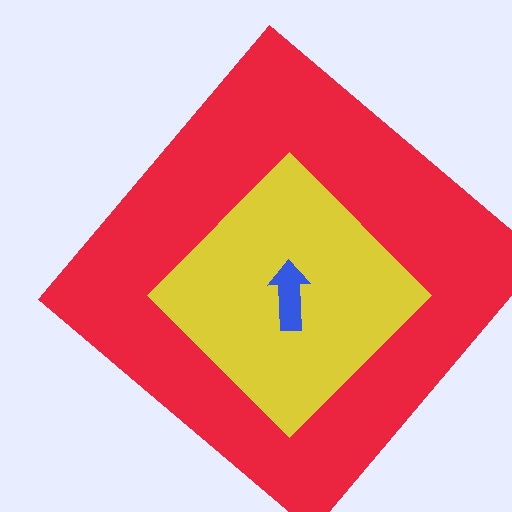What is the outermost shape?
The red diamond.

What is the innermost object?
The blue arrow.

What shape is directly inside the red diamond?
The yellow diamond.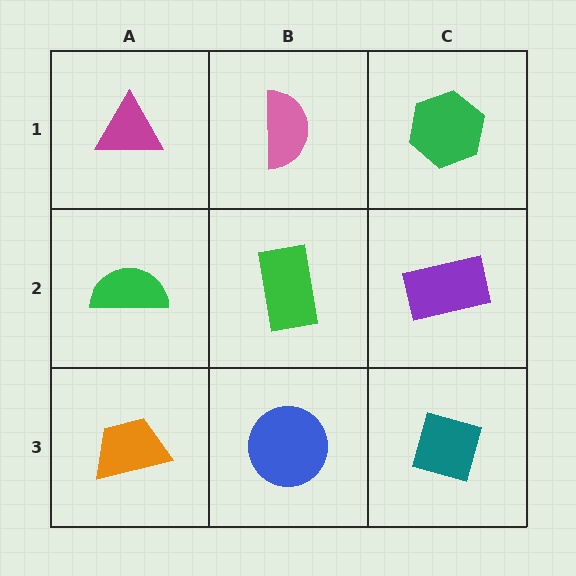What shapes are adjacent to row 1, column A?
A green semicircle (row 2, column A), a pink semicircle (row 1, column B).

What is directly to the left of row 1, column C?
A pink semicircle.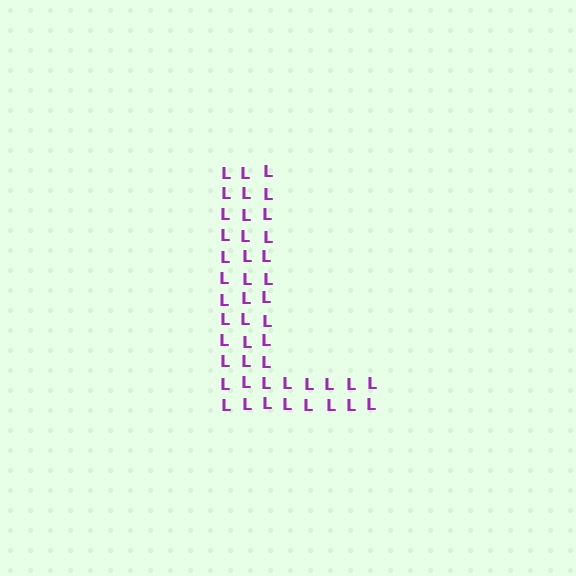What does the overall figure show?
The overall figure shows the letter L.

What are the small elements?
The small elements are letter L's.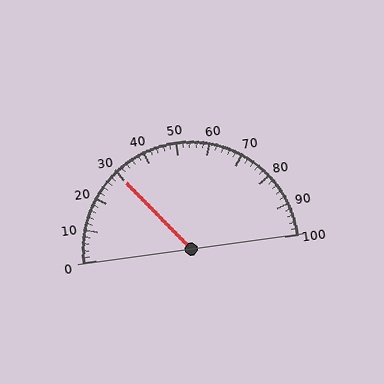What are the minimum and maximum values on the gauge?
The gauge ranges from 0 to 100.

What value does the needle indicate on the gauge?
The needle indicates approximately 30.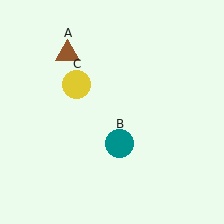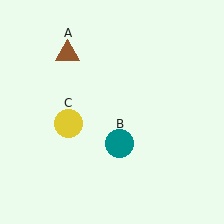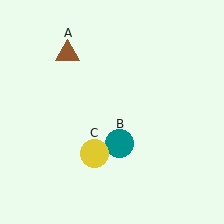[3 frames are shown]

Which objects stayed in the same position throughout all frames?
Brown triangle (object A) and teal circle (object B) remained stationary.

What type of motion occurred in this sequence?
The yellow circle (object C) rotated counterclockwise around the center of the scene.